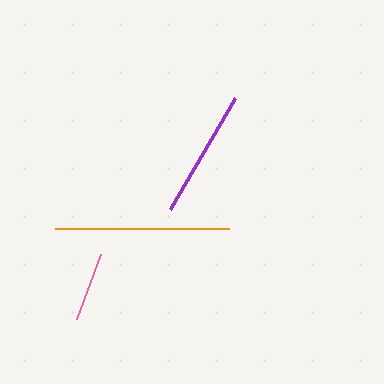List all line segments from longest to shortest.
From longest to shortest: orange, purple, pink.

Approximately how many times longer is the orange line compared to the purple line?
The orange line is approximately 1.3 times the length of the purple line.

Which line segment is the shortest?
The pink line is the shortest at approximately 69 pixels.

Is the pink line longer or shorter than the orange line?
The orange line is longer than the pink line.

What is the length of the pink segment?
The pink segment is approximately 69 pixels long.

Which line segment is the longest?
The orange line is the longest at approximately 174 pixels.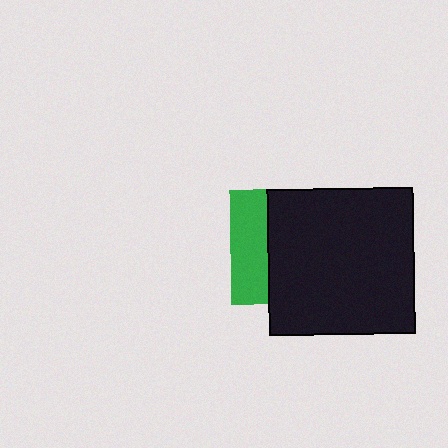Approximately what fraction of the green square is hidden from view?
Roughly 67% of the green square is hidden behind the black square.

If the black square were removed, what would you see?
You would see the complete green square.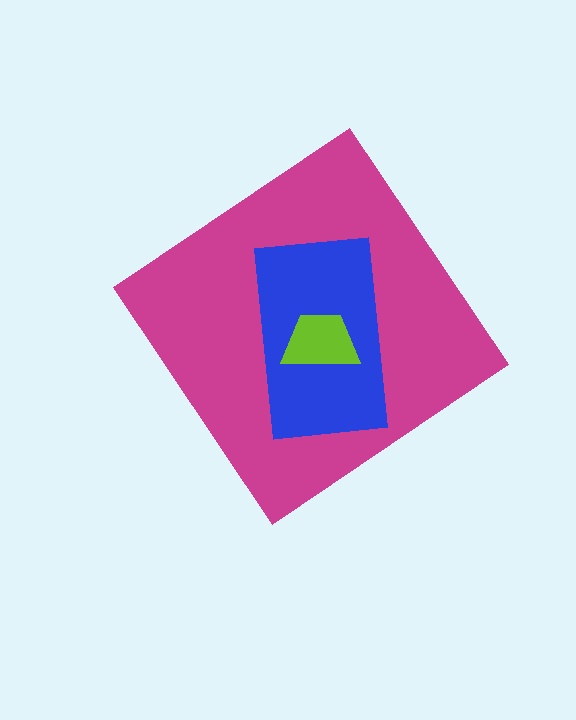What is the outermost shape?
The magenta diamond.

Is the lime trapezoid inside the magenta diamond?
Yes.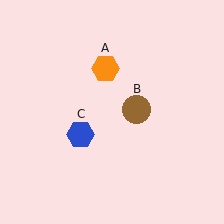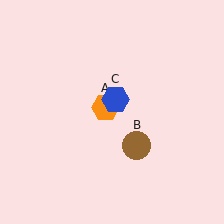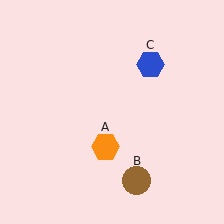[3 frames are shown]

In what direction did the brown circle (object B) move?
The brown circle (object B) moved down.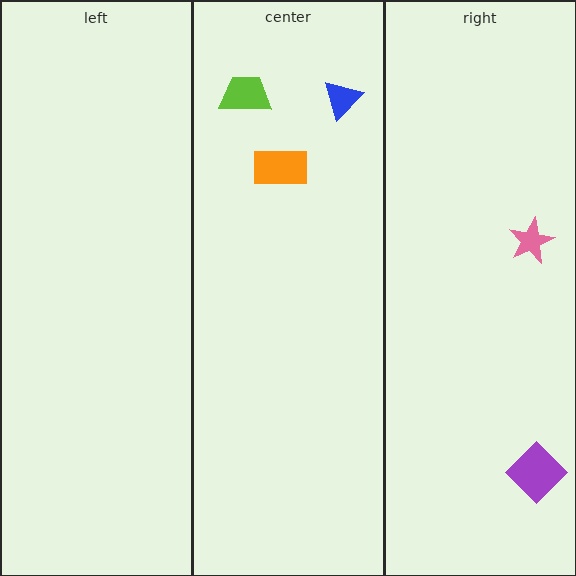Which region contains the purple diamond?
The right region.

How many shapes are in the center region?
3.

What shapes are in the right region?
The pink star, the purple diamond.